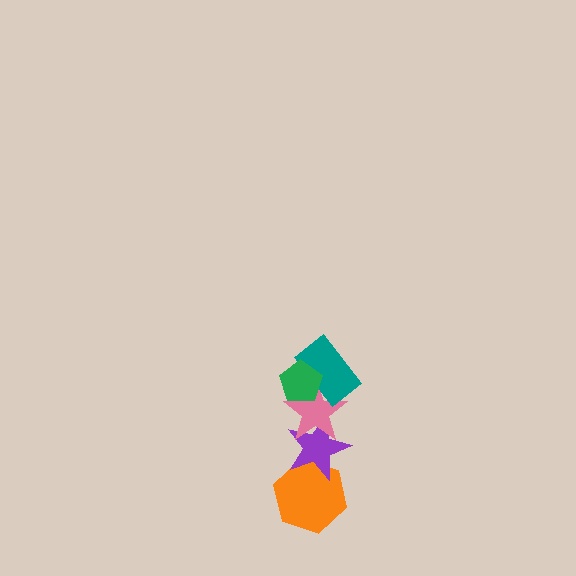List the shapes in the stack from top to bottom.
From top to bottom: the green pentagon, the teal rectangle, the pink star, the purple star, the orange hexagon.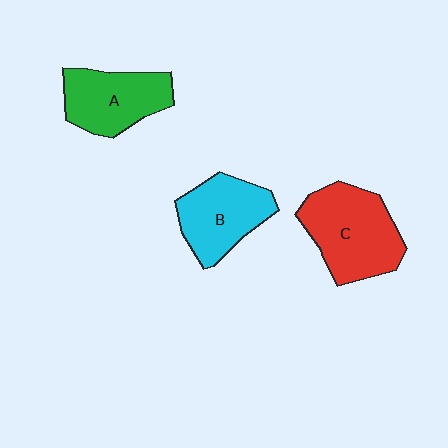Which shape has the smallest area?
Shape A (green).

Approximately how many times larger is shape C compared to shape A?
Approximately 1.3 times.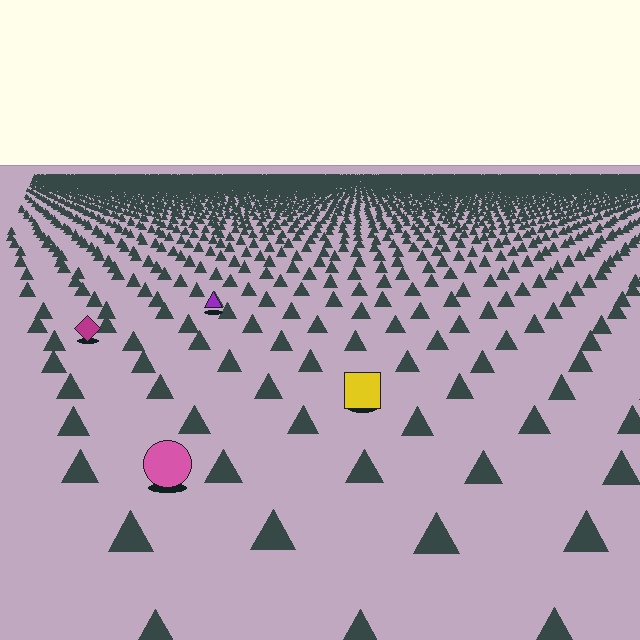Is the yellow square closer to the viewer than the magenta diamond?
Yes. The yellow square is closer — you can tell from the texture gradient: the ground texture is coarser near it.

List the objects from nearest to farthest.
From nearest to farthest: the pink circle, the yellow square, the magenta diamond, the purple triangle.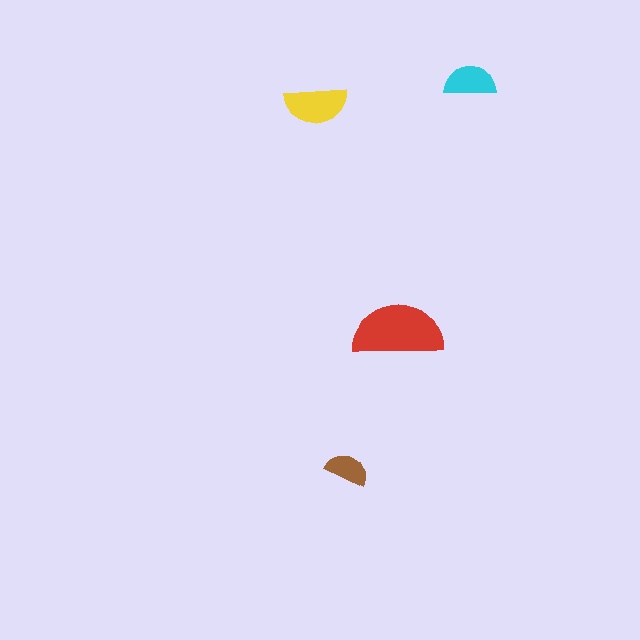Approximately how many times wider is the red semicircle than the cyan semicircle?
About 2 times wider.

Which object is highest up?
The cyan semicircle is topmost.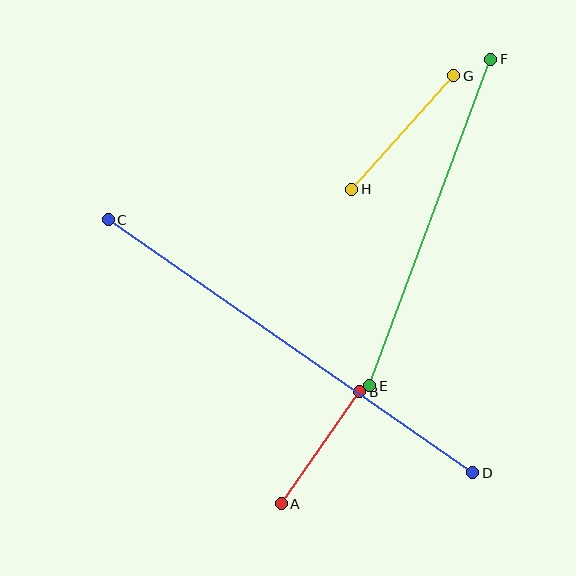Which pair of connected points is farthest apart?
Points C and D are farthest apart.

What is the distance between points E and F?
The distance is approximately 348 pixels.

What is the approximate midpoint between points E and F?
The midpoint is at approximately (430, 223) pixels.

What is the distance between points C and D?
The distance is approximately 444 pixels.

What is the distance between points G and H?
The distance is approximately 152 pixels.